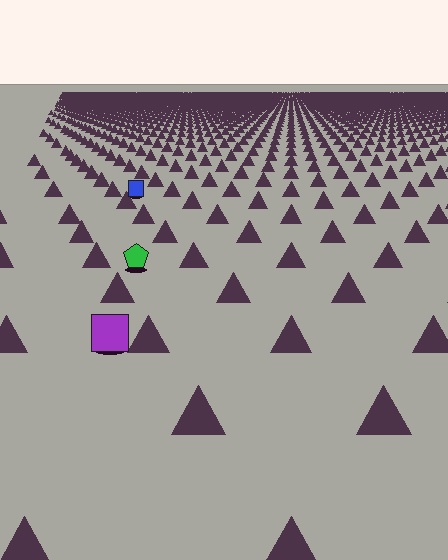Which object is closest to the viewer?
The purple square is closest. The texture marks near it are larger and more spread out.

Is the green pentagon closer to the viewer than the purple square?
No. The purple square is closer — you can tell from the texture gradient: the ground texture is coarser near it.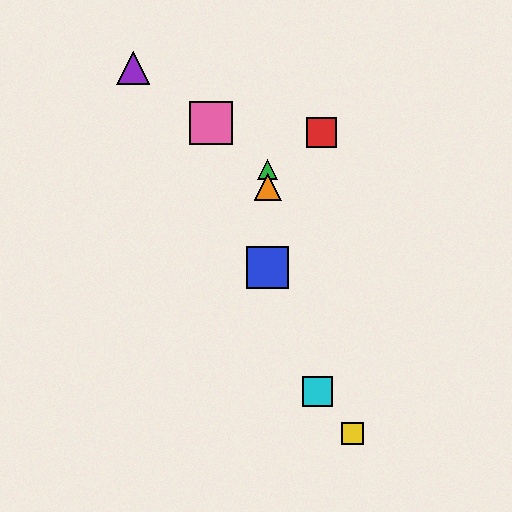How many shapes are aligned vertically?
3 shapes (the blue square, the green triangle, the orange triangle) are aligned vertically.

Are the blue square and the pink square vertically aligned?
No, the blue square is at x≈268 and the pink square is at x≈211.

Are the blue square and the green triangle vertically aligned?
Yes, both are at x≈268.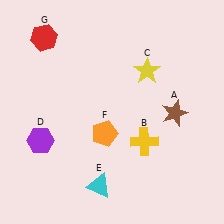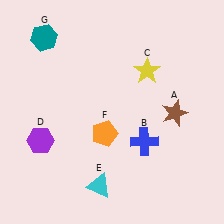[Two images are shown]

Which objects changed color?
B changed from yellow to blue. G changed from red to teal.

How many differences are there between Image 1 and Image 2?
There are 2 differences between the two images.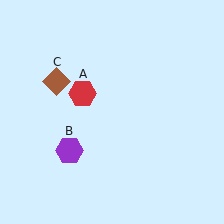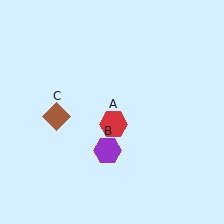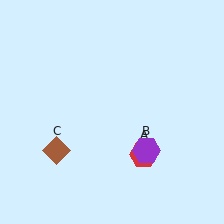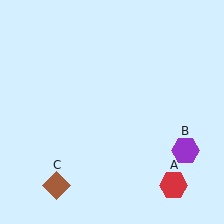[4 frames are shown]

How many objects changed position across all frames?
3 objects changed position: red hexagon (object A), purple hexagon (object B), brown diamond (object C).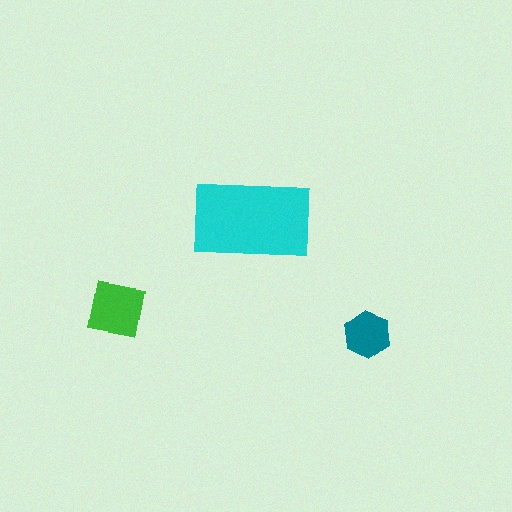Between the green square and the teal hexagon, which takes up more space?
The green square.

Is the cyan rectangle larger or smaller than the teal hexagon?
Larger.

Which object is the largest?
The cyan rectangle.